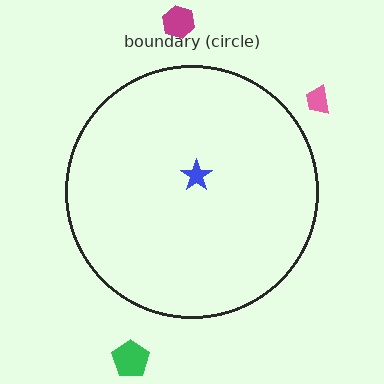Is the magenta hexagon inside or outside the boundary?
Outside.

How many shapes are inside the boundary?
1 inside, 3 outside.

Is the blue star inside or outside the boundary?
Inside.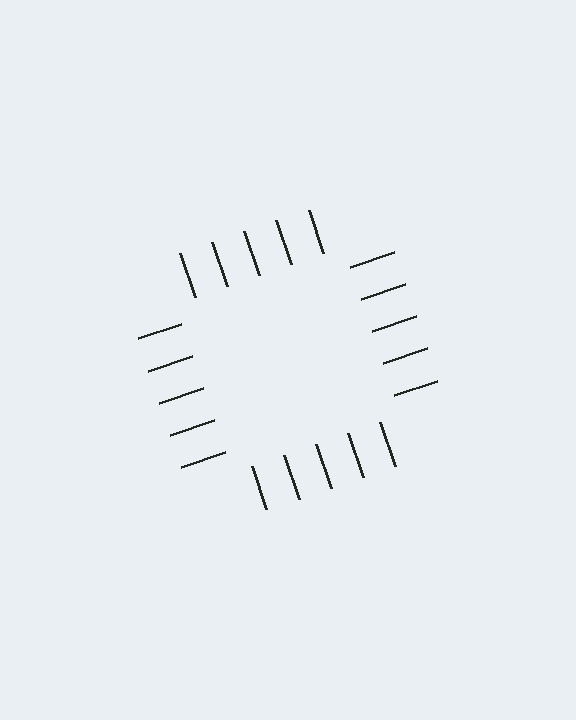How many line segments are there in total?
20 — 5 along each of the 4 edges.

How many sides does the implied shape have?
4 sides — the line-ends trace a square.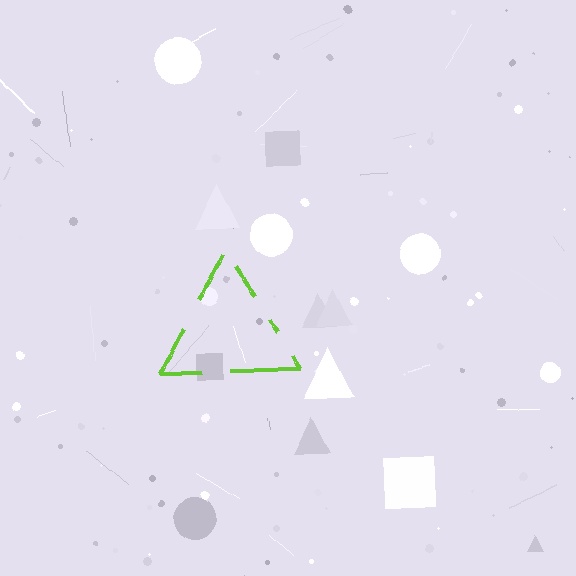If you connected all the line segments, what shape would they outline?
They would outline a triangle.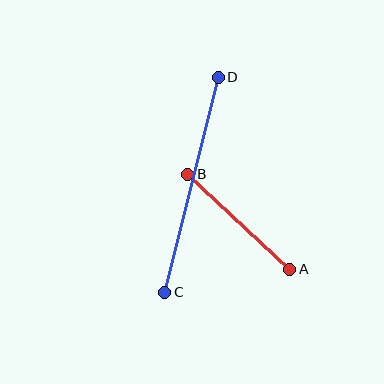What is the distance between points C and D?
The distance is approximately 221 pixels.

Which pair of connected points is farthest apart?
Points C and D are farthest apart.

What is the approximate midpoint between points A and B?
The midpoint is at approximately (239, 222) pixels.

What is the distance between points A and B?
The distance is approximately 140 pixels.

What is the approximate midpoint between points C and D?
The midpoint is at approximately (191, 185) pixels.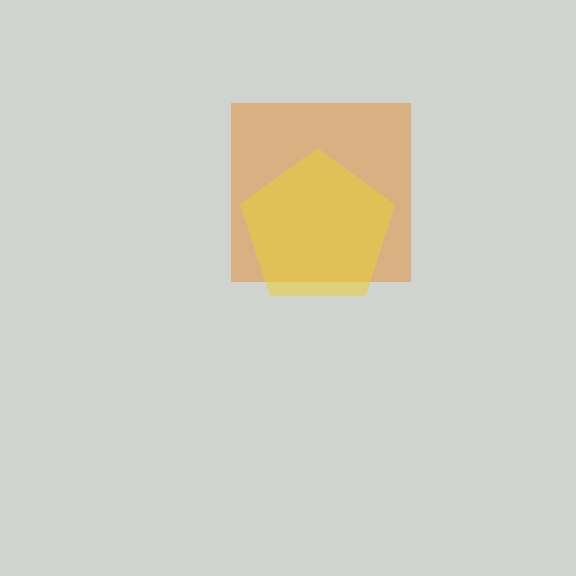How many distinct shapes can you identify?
There are 2 distinct shapes: an orange square, a yellow pentagon.